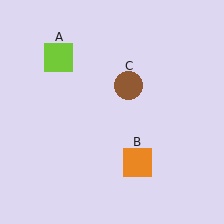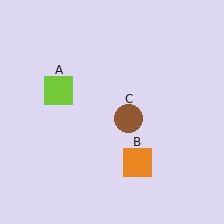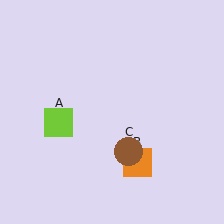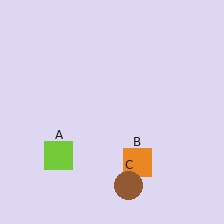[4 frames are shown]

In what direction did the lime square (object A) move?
The lime square (object A) moved down.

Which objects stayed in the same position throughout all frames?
Orange square (object B) remained stationary.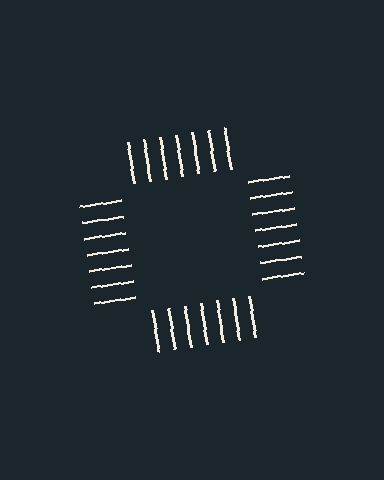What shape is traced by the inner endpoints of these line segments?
An illusory square — the line segments terminate on its edges but no continuous stroke is drawn.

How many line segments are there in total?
28 — 7 along each of the 4 edges.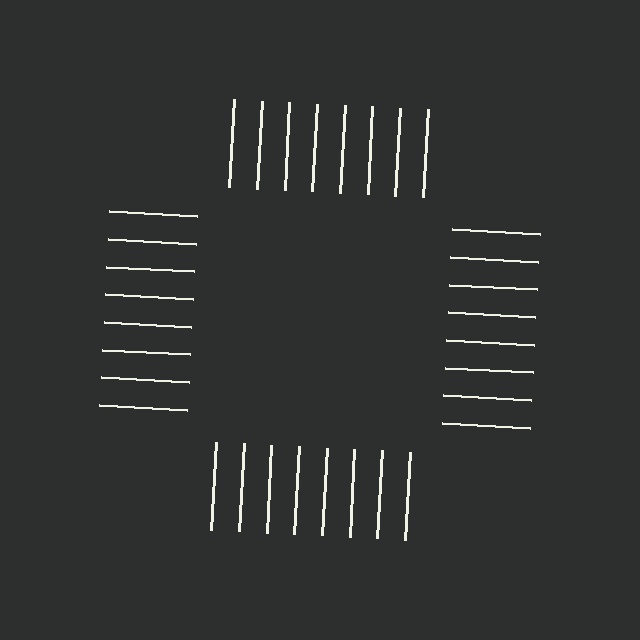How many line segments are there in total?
32 — 8 along each of the 4 edges.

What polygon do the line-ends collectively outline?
An illusory square — the line segments terminate on its edges but no continuous stroke is drawn.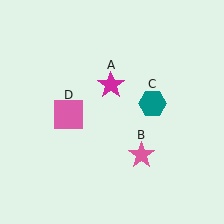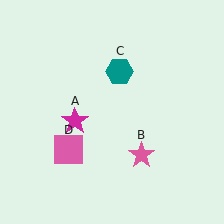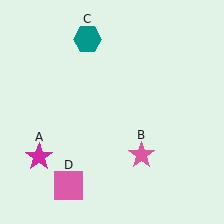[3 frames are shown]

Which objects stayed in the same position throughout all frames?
Pink star (object B) remained stationary.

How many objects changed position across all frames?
3 objects changed position: magenta star (object A), teal hexagon (object C), pink square (object D).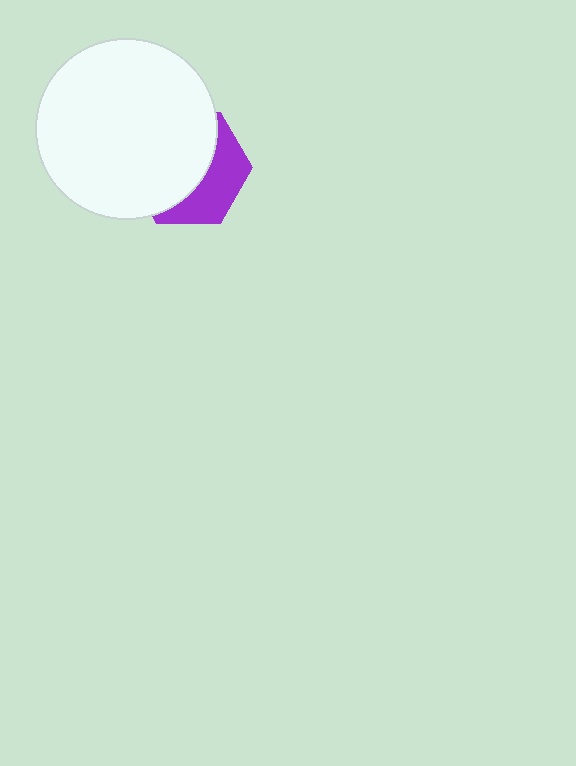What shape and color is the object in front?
The object in front is a white circle.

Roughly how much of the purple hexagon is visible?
A small part of it is visible (roughly 38%).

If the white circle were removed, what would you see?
You would see the complete purple hexagon.